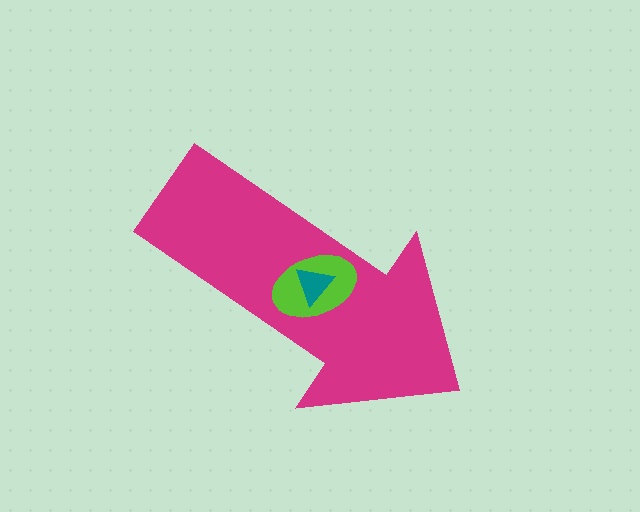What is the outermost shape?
The magenta arrow.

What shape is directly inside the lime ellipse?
The teal triangle.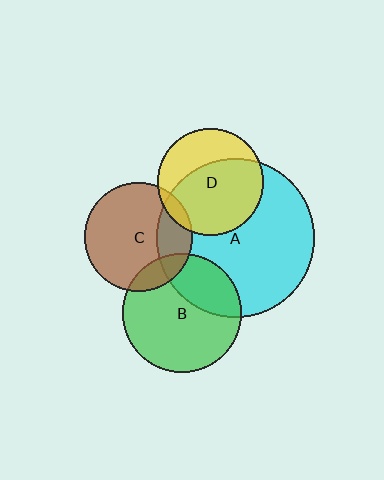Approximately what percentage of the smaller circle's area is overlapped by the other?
Approximately 65%.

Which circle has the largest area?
Circle A (cyan).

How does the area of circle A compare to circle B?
Approximately 1.8 times.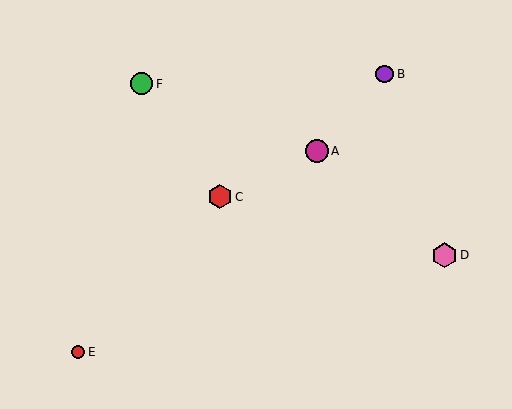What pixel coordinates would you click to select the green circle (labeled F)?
Click at (142, 84) to select the green circle F.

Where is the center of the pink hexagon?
The center of the pink hexagon is at (444, 255).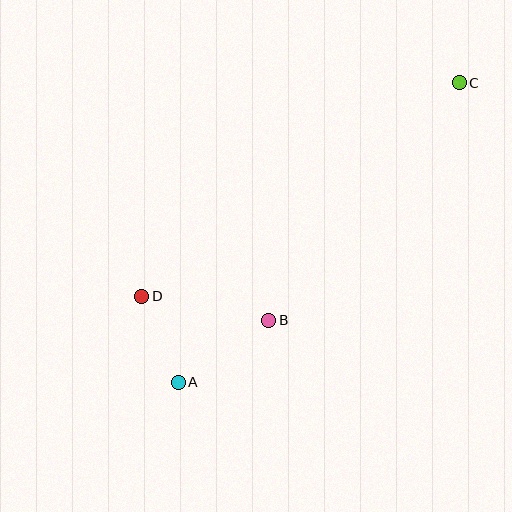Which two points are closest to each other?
Points A and D are closest to each other.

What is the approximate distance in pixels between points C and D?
The distance between C and D is approximately 383 pixels.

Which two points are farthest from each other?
Points A and C are farthest from each other.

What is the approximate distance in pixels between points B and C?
The distance between B and C is approximately 305 pixels.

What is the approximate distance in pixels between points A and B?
The distance between A and B is approximately 110 pixels.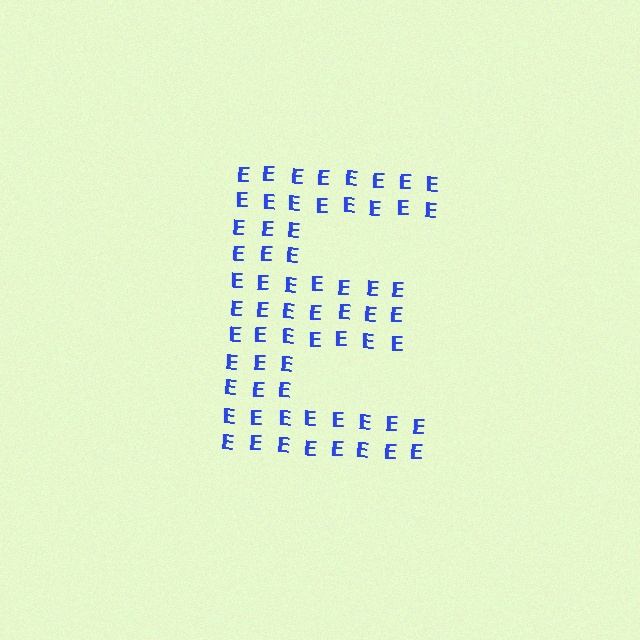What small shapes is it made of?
It is made of small letter E's.